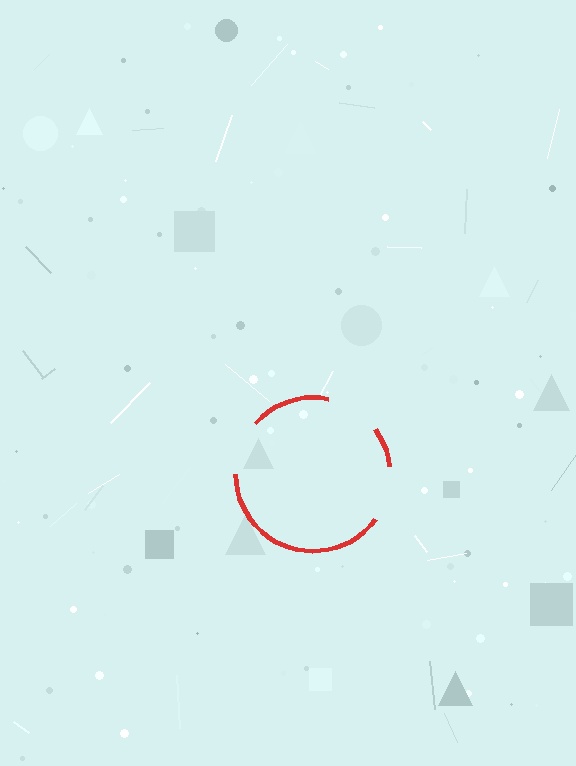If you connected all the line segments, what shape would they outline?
They would outline a circle.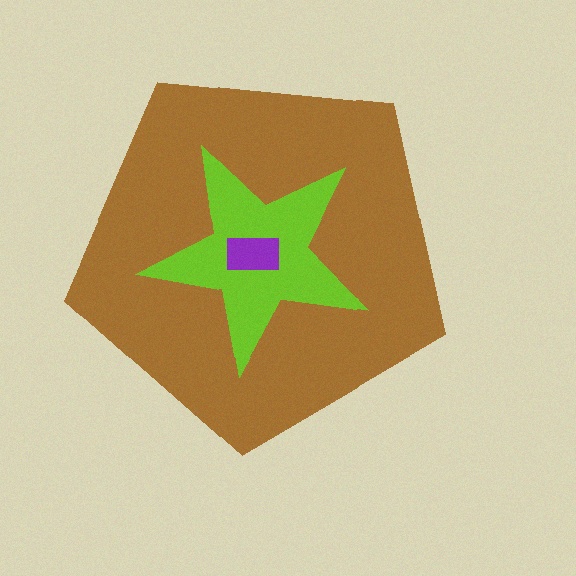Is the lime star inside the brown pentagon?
Yes.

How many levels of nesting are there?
3.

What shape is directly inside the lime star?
The purple rectangle.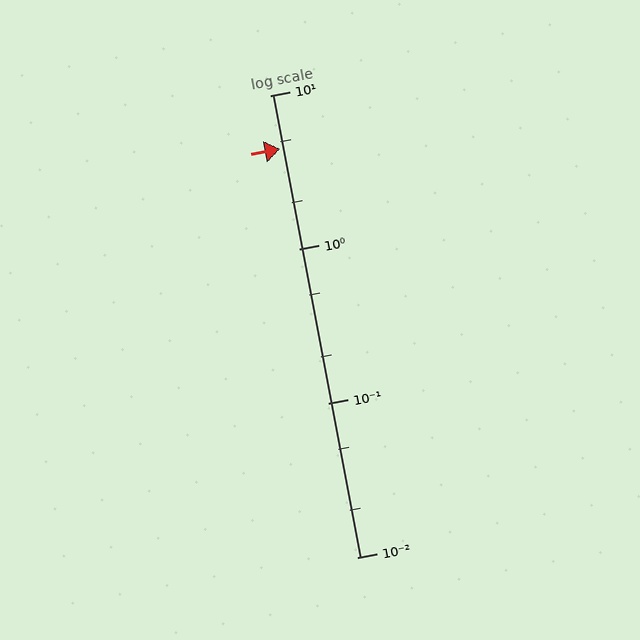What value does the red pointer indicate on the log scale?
The pointer indicates approximately 4.5.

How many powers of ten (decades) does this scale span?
The scale spans 3 decades, from 0.01 to 10.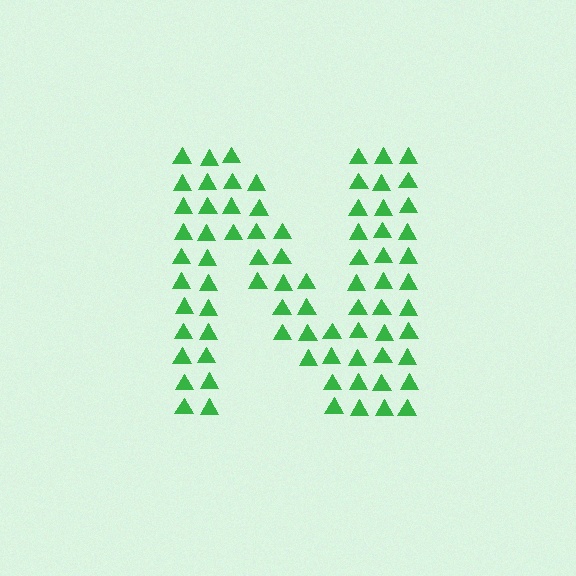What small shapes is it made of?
It is made of small triangles.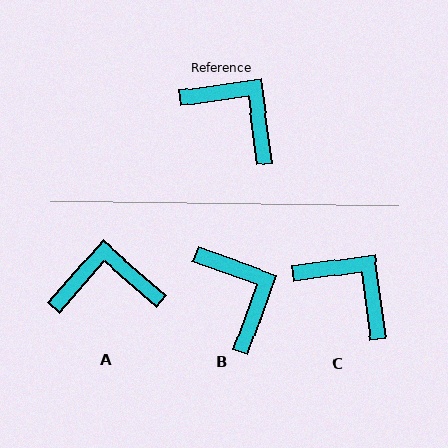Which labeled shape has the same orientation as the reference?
C.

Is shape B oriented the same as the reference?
No, it is off by about 28 degrees.